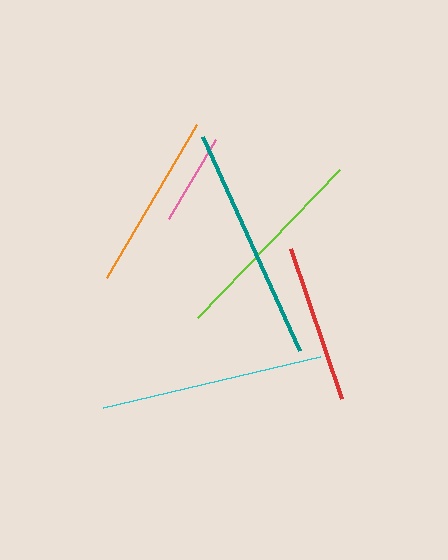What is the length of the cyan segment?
The cyan segment is approximately 223 pixels long.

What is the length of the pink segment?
The pink segment is approximately 92 pixels long.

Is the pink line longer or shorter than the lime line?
The lime line is longer than the pink line.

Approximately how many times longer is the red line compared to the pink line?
The red line is approximately 1.7 times the length of the pink line.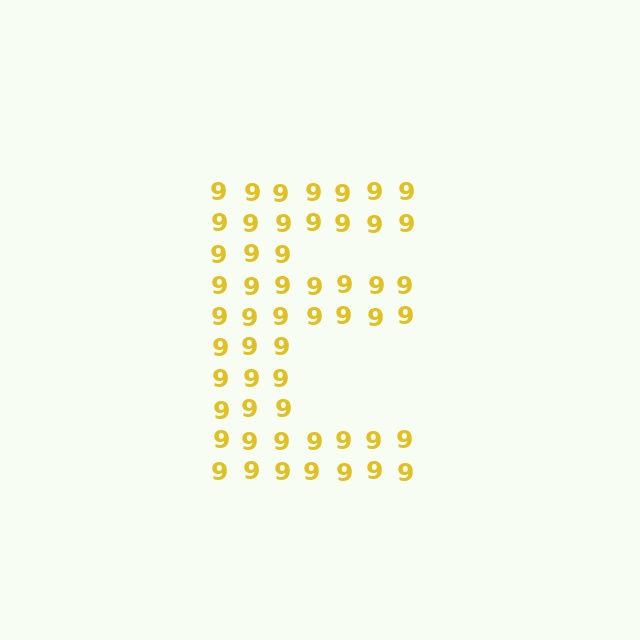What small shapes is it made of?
It is made of small digit 9's.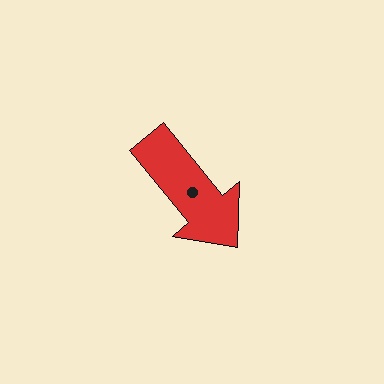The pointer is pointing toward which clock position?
Roughly 5 o'clock.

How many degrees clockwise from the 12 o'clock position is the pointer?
Approximately 141 degrees.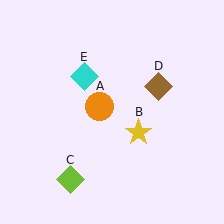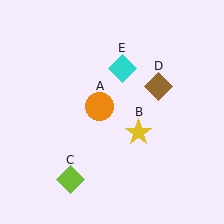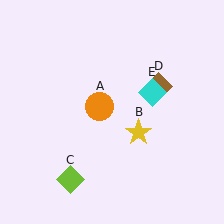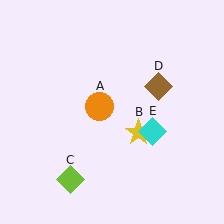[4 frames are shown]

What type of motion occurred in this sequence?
The cyan diamond (object E) rotated clockwise around the center of the scene.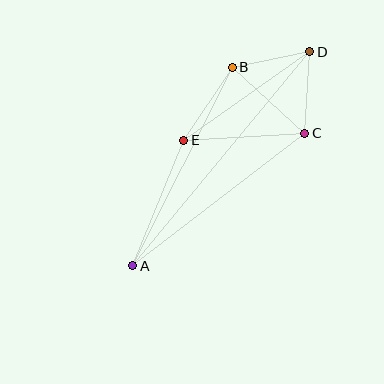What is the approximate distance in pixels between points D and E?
The distance between D and E is approximately 154 pixels.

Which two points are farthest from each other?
Points A and D are farthest from each other.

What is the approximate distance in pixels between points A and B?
The distance between A and B is approximately 222 pixels.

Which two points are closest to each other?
Points B and D are closest to each other.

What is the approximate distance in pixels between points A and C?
The distance between A and C is approximately 217 pixels.